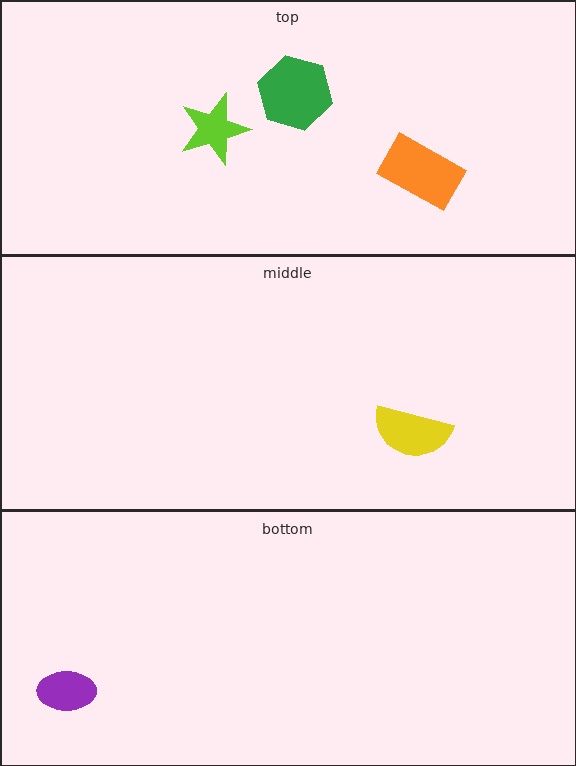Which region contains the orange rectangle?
The top region.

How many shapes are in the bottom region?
1.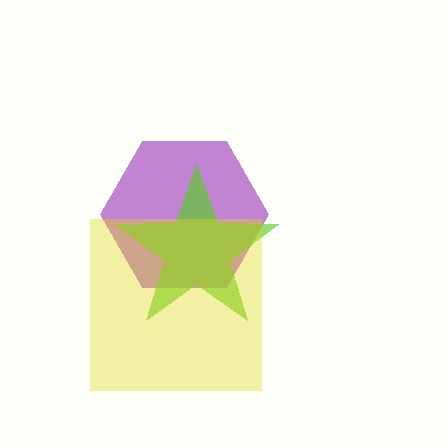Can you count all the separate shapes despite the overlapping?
Yes, there are 3 separate shapes.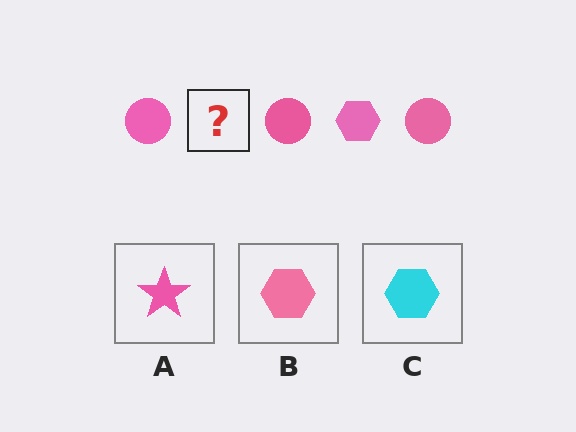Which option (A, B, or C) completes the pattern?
B.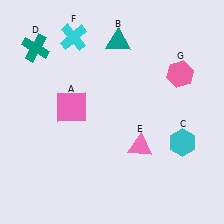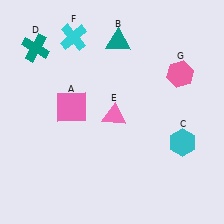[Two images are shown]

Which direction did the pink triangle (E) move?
The pink triangle (E) moved up.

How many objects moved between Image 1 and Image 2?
1 object moved between the two images.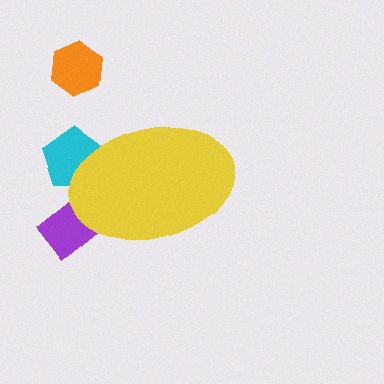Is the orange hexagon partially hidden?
No, the orange hexagon is fully visible.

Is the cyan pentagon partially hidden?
Yes, the cyan pentagon is partially hidden behind the yellow ellipse.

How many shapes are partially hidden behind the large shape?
2 shapes are partially hidden.